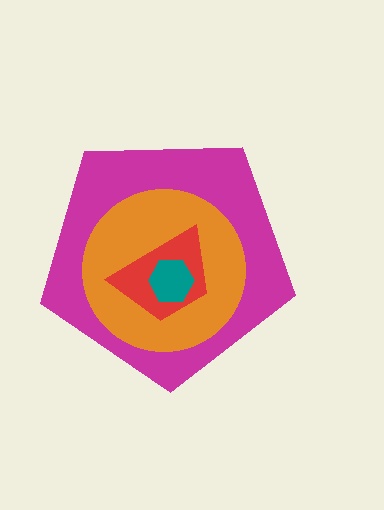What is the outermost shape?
The magenta pentagon.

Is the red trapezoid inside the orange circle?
Yes.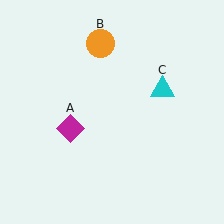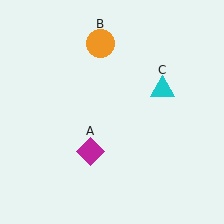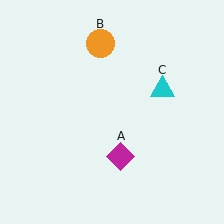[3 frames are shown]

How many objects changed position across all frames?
1 object changed position: magenta diamond (object A).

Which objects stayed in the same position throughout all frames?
Orange circle (object B) and cyan triangle (object C) remained stationary.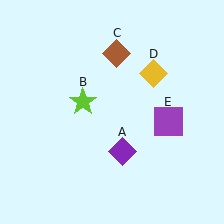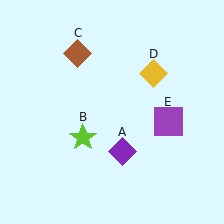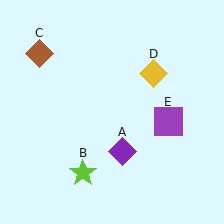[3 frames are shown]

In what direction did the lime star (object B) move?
The lime star (object B) moved down.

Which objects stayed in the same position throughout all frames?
Purple diamond (object A) and yellow diamond (object D) and purple square (object E) remained stationary.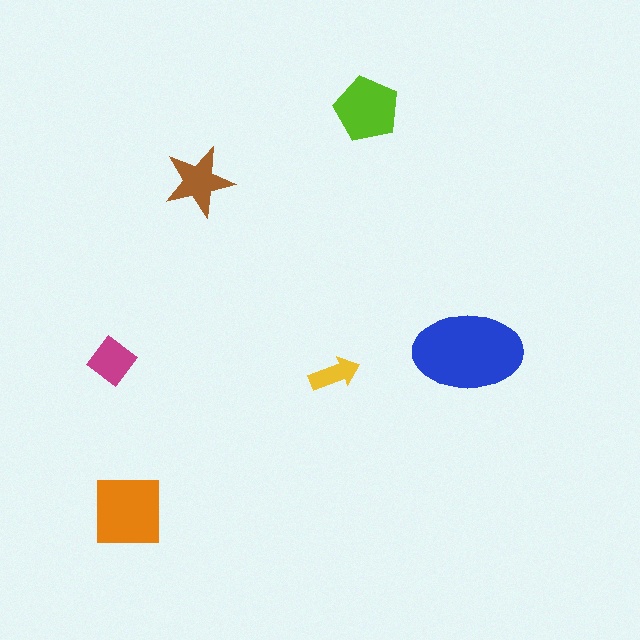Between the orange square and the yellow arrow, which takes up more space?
The orange square.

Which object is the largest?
The blue ellipse.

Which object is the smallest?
The yellow arrow.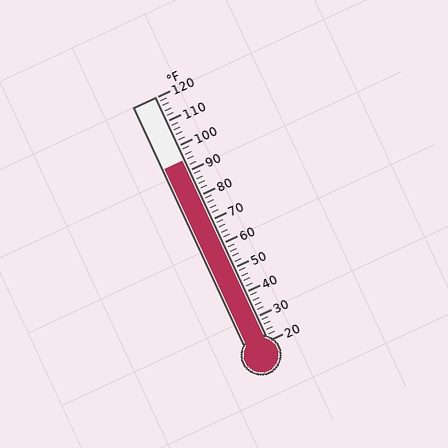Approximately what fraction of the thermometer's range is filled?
The thermometer is filled to approximately 75% of its range.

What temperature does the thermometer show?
The thermometer shows approximately 94°F.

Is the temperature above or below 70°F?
The temperature is above 70°F.